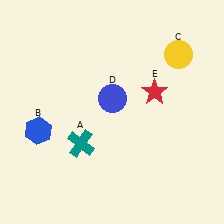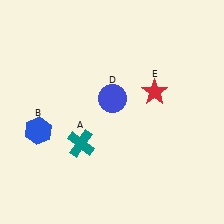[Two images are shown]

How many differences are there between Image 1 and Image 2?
There is 1 difference between the two images.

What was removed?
The yellow circle (C) was removed in Image 2.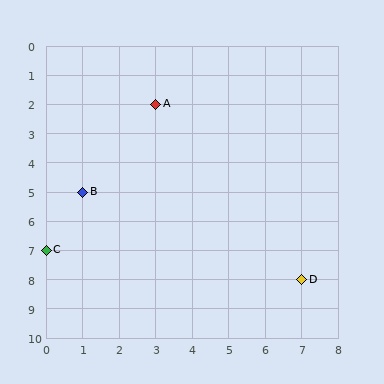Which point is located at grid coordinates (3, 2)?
Point A is at (3, 2).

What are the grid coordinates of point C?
Point C is at grid coordinates (0, 7).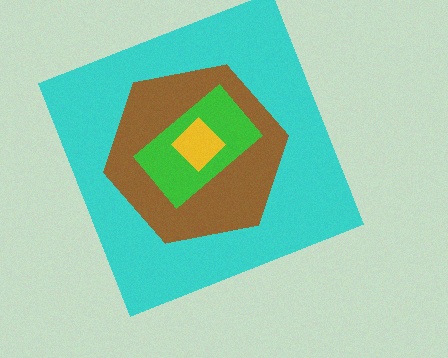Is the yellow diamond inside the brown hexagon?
Yes.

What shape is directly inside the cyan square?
The brown hexagon.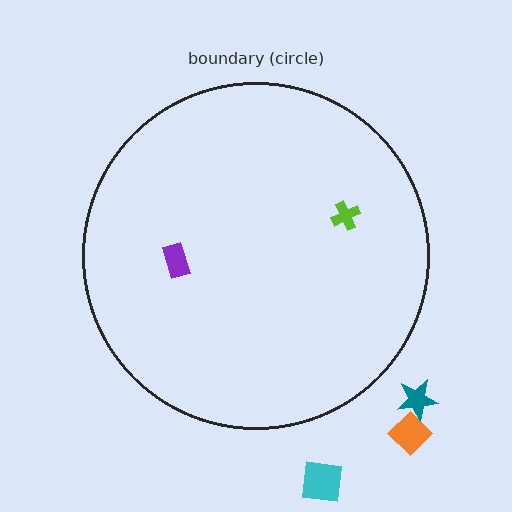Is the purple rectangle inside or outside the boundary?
Inside.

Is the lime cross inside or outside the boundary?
Inside.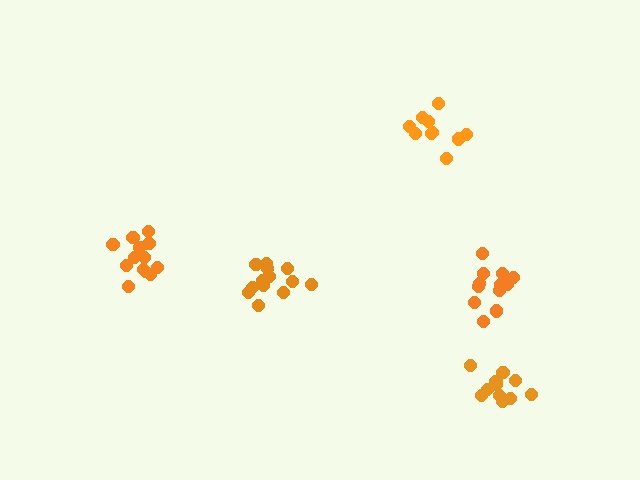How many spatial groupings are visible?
There are 5 spatial groupings.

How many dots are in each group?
Group 1: 12 dots, Group 2: 13 dots, Group 3: 10 dots, Group 4: 12 dots, Group 5: 13 dots (60 total).